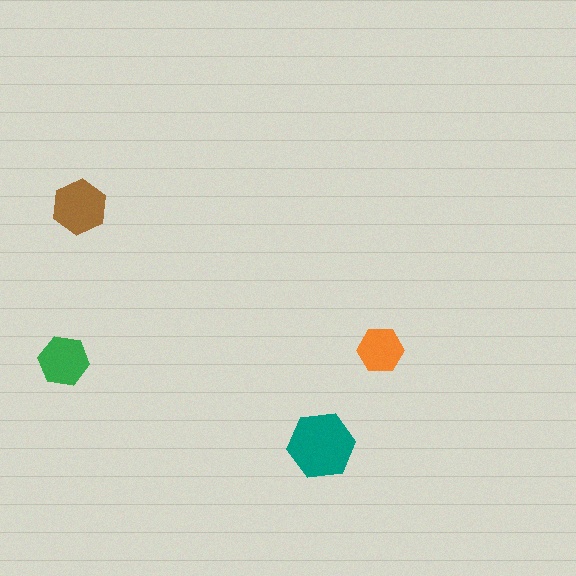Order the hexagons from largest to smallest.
the teal one, the brown one, the green one, the orange one.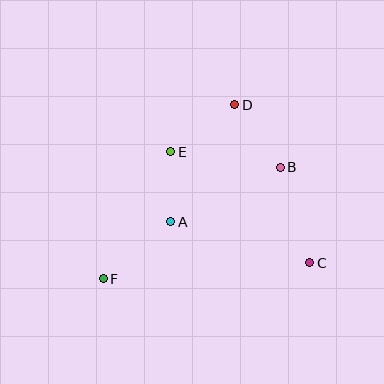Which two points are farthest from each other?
Points D and F are farthest from each other.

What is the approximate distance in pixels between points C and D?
The distance between C and D is approximately 175 pixels.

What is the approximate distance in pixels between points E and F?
The distance between E and F is approximately 144 pixels.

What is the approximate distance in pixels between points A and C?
The distance between A and C is approximately 145 pixels.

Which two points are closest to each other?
Points A and E are closest to each other.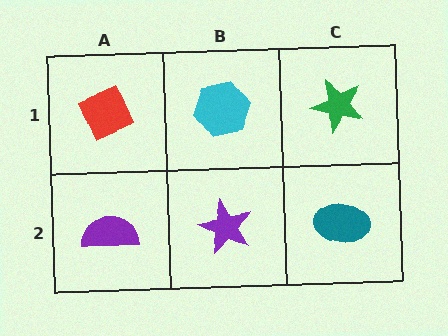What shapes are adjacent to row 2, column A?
A red diamond (row 1, column A), a purple star (row 2, column B).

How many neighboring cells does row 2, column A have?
2.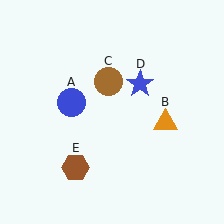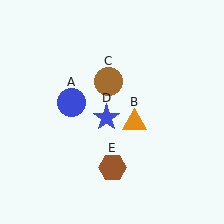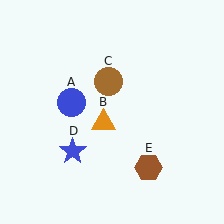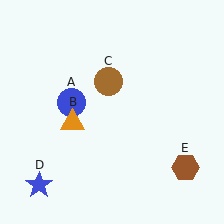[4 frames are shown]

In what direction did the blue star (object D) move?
The blue star (object D) moved down and to the left.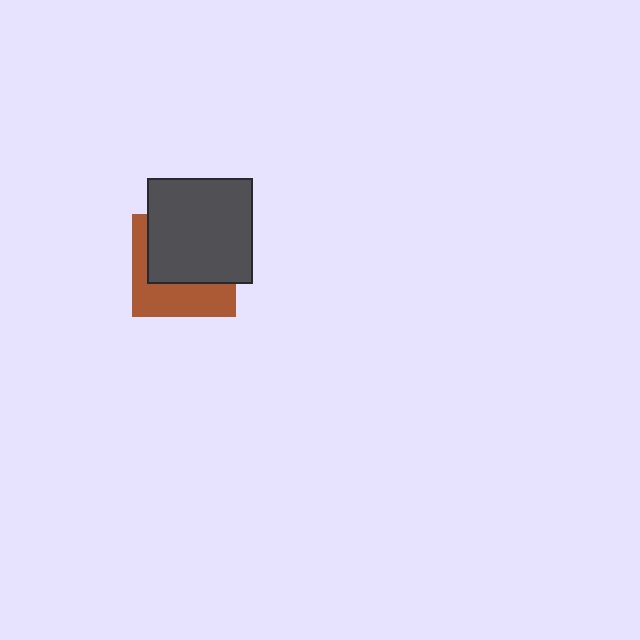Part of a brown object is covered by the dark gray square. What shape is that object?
It is a square.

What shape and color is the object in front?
The object in front is a dark gray square.